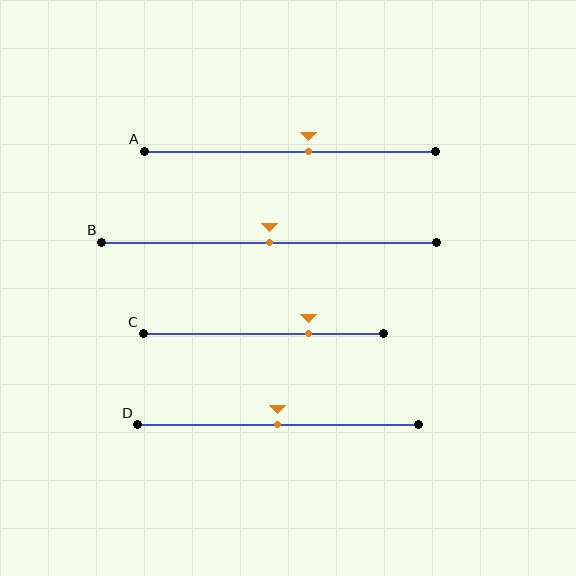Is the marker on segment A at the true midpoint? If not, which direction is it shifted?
No, the marker on segment A is shifted to the right by about 6% of the segment length.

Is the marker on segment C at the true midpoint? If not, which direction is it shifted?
No, the marker on segment C is shifted to the right by about 19% of the segment length.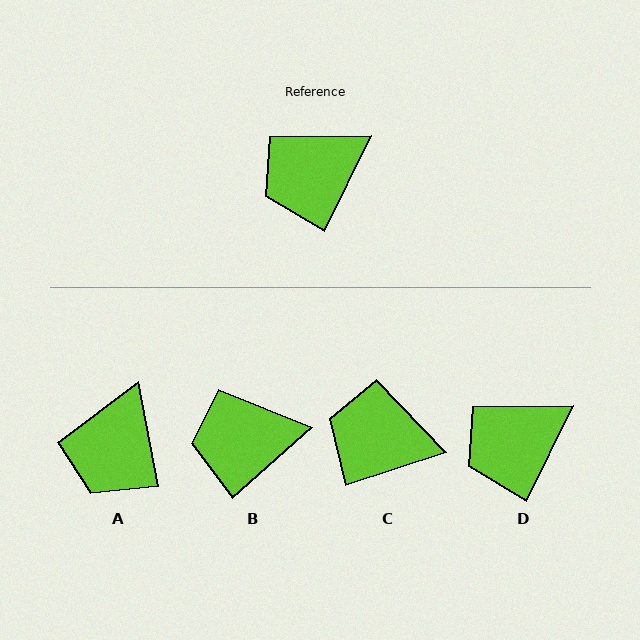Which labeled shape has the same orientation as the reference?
D.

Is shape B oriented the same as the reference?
No, it is off by about 23 degrees.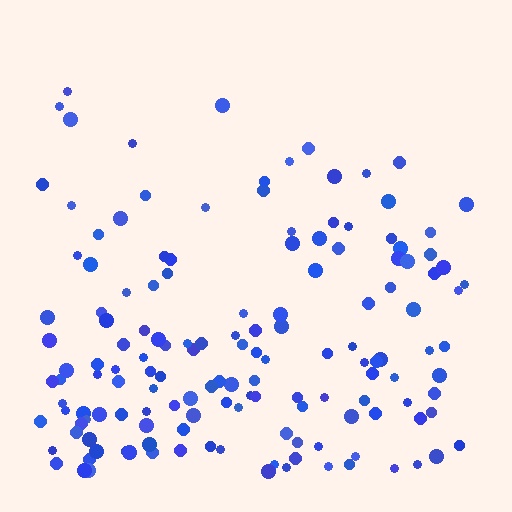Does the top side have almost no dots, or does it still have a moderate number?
Still a moderate number, just noticeably fewer than the bottom.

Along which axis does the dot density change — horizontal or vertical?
Vertical.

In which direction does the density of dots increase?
From top to bottom, with the bottom side densest.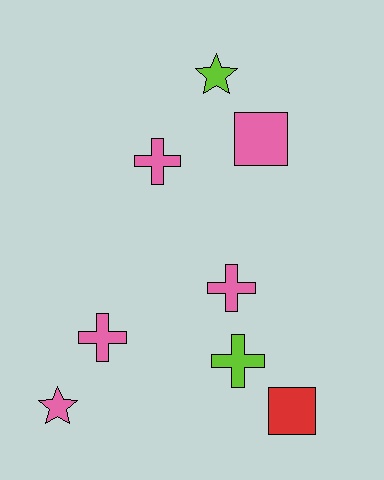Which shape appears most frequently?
Cross, with 4 objects.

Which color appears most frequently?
Pink, with 5 objects.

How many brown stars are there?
There are no brown stars.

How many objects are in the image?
There are 8 objects.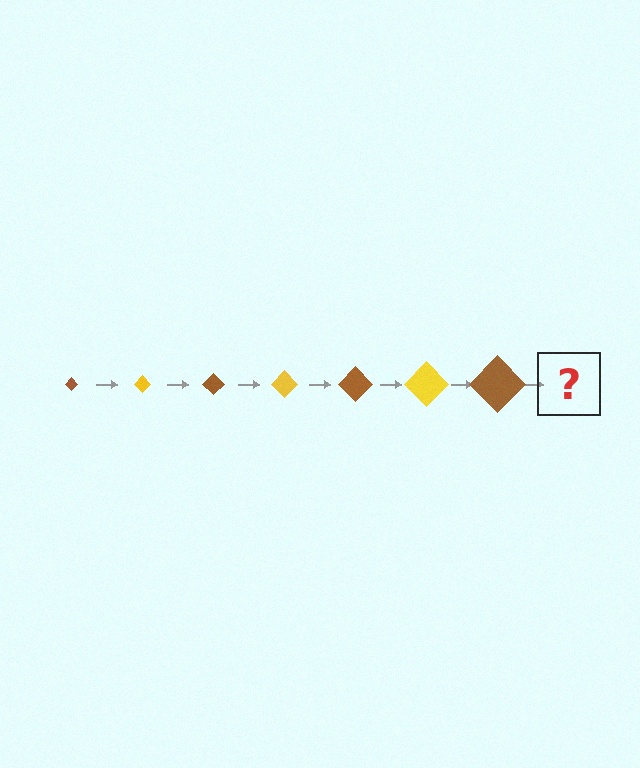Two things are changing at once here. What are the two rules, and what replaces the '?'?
The two rules are that the diamond grows larger each step and the color cycles through brown and yellow. The '?' should be a yellow diamond, larger than the previous one.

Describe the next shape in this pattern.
It should be a yellow diamond, larger than the previous one.